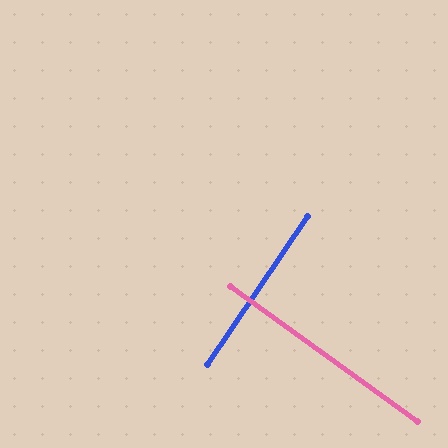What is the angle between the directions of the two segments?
Approximately 88 degrees.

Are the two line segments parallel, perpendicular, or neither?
Perpendicular — they meet at approximately 88°.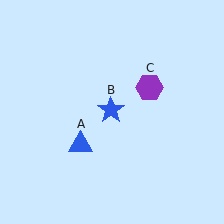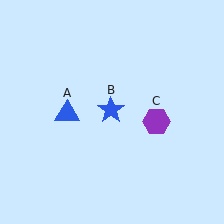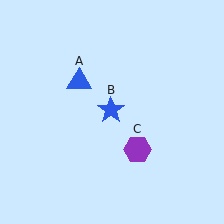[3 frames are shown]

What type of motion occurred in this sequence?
The blue triangle (object A), purple hexagon (object C) rotated clockwise around the center of the scene.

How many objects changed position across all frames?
2 objects changed position: blue triangle (object A), purple hexagon (object C).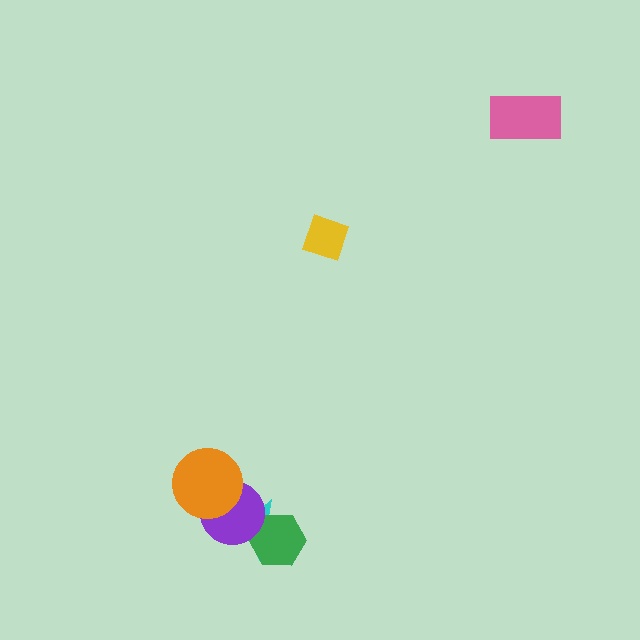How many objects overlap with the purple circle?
3 objects overlap with the purple circle.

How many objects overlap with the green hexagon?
2 objects overlap with the green hexagon.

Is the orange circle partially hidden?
No, no other shape covers it.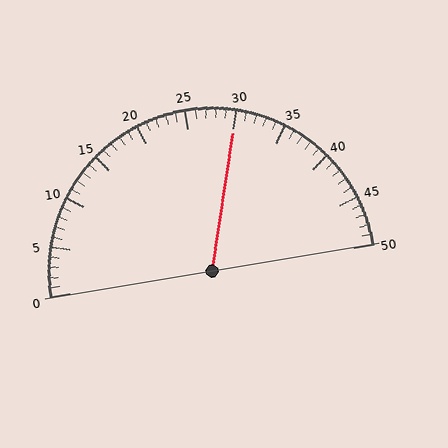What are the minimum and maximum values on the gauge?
The gauge ranges from 0 to 50.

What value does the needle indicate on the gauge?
The needle indicates approximately 30.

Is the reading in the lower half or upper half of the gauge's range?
The reading is in the upper half of the range (0 to 50).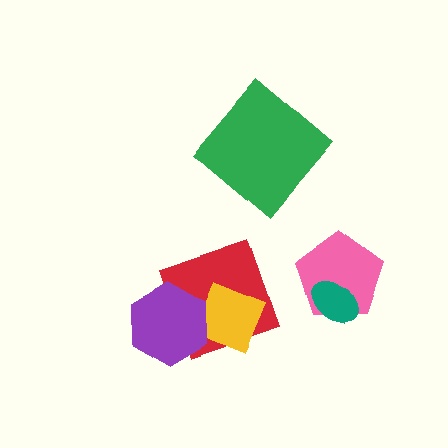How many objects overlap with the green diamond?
0 objects overlap with the green diamond.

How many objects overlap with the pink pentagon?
1 object overlaps with the pink pentagon.